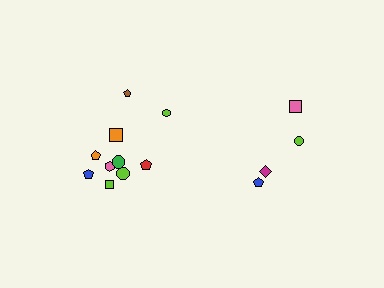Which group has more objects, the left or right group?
The left group.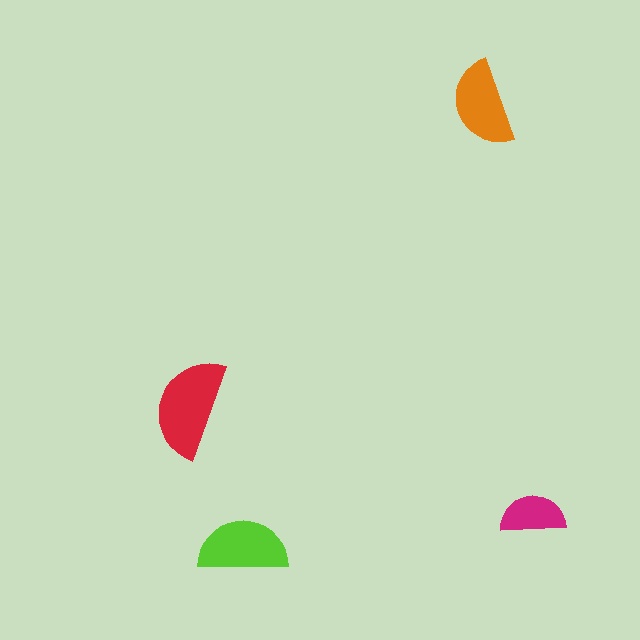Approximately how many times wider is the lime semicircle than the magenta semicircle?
About 1.5 times wider.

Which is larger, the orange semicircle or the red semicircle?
The red one.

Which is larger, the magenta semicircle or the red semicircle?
The red one.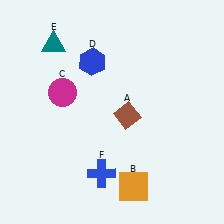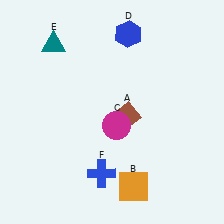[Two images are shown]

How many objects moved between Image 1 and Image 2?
2 objects moved between the two images.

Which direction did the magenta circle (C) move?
The magenta circle (C) moved right.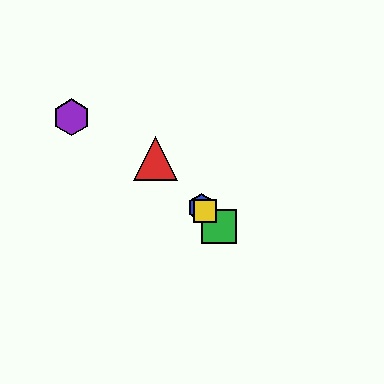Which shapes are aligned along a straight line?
The red triangle, the blue hexagon, the green square, the yellow square are aligned along a straight line.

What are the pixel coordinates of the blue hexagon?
The blue hexagon is at (201, 207).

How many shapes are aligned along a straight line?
4 shapes (the red triangle, the blue hexagon, the green square, the yellow square) are aligned along a straight line.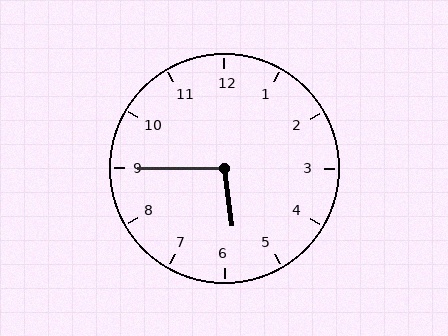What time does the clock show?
5:45.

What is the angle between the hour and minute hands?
Approximately 98 degrees.